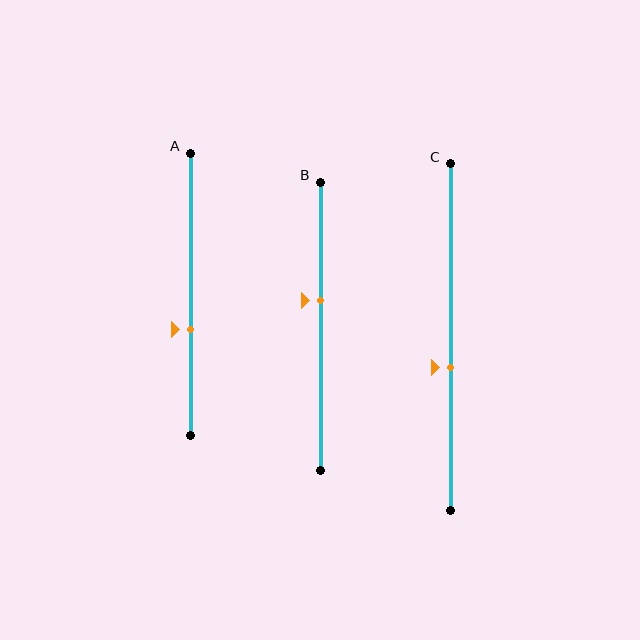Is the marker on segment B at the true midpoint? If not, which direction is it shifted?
No, the marker on segment B is shifted upward by about 9% of the segment length.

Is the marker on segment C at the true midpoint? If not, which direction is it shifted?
No, the marker on segment C is shifted downward by about 9% of the segment length.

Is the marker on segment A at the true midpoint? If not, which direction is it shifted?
No, the marker on segment A is shifted downward by about 12% of the segment length.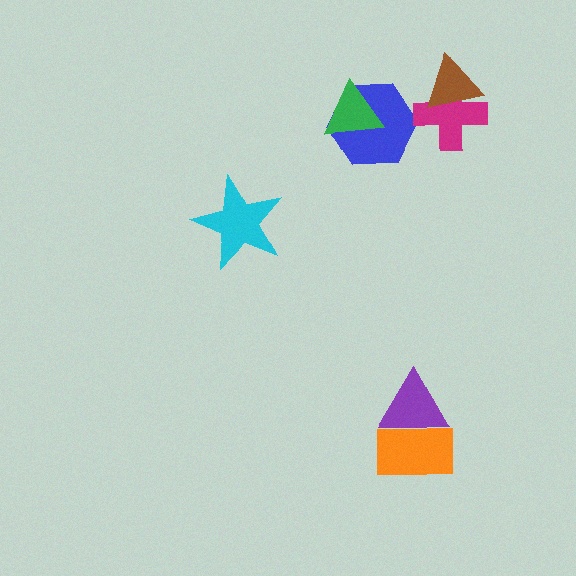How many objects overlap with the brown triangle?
1 object overlaps with the brown triangle.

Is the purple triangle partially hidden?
Yes, it is partially covered by another shape.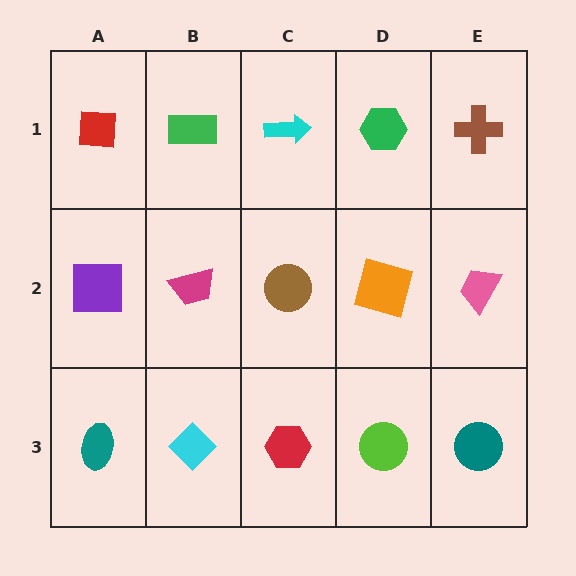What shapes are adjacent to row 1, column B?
A magenta trapezoid (row 2, column B), a red square (row 1, column A), a cyan arrow (row 1, column C).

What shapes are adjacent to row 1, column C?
A brown circle (row 2, column C), a green rectangle (row 1, column B), a green hexagon (row 1, column D).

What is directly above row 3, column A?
A purple square.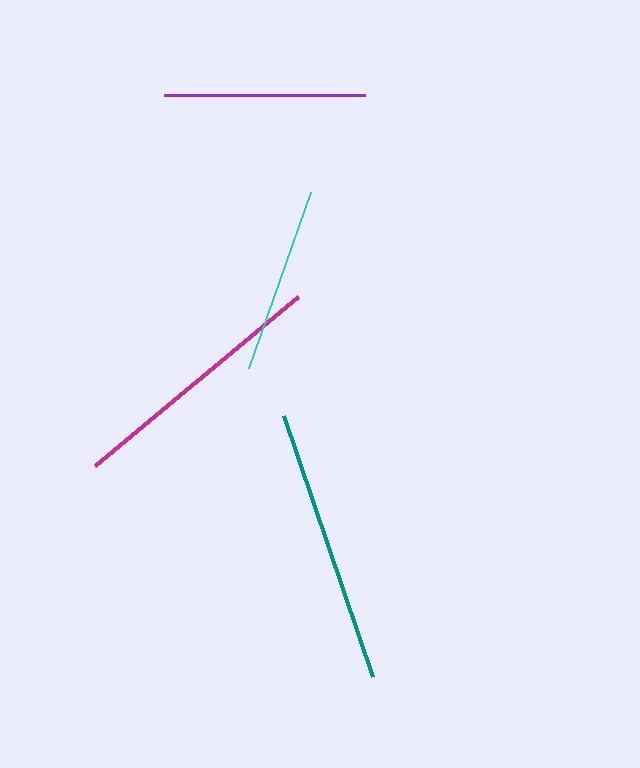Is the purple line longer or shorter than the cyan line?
The purple line is longer than the cyan line.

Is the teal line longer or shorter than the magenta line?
The teal line is longer than the magenta line.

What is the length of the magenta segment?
The magenta segment is approximately 264 pixels long.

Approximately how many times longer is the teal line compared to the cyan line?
The teal line is approximately 1.5 times the length of the cyan line.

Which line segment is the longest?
The teal line is the longest at approximately 277 pixels.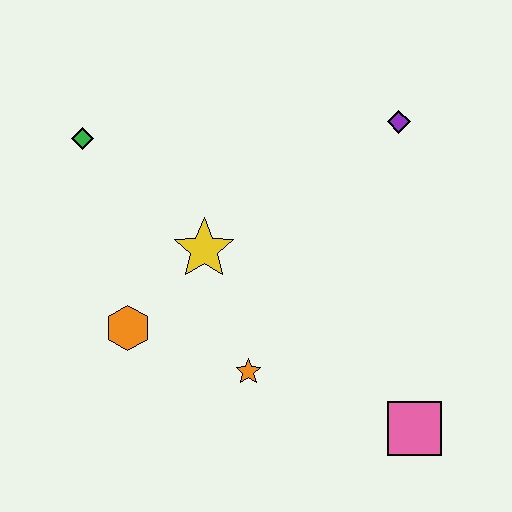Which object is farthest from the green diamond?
The pink square is farthest from the green diamond.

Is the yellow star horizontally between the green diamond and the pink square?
Yes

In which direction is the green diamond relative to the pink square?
The green diamond is to the left of the pink square.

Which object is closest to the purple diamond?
The yellow star is closest to the purple diamond.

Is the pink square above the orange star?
No